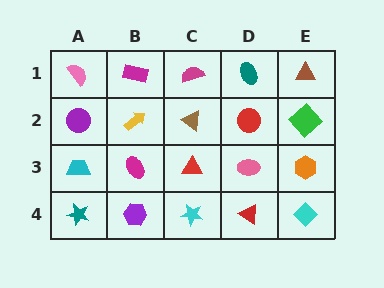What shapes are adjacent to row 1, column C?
A brown triangle (row 2, column C), a magenta rectangle (row 1, column B), a teal ellipse (row 1, column D).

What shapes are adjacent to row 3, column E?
A green diamond (row 2, column E), a cyan diamond (row 4, column E), a pink ellipse (row 3, column D).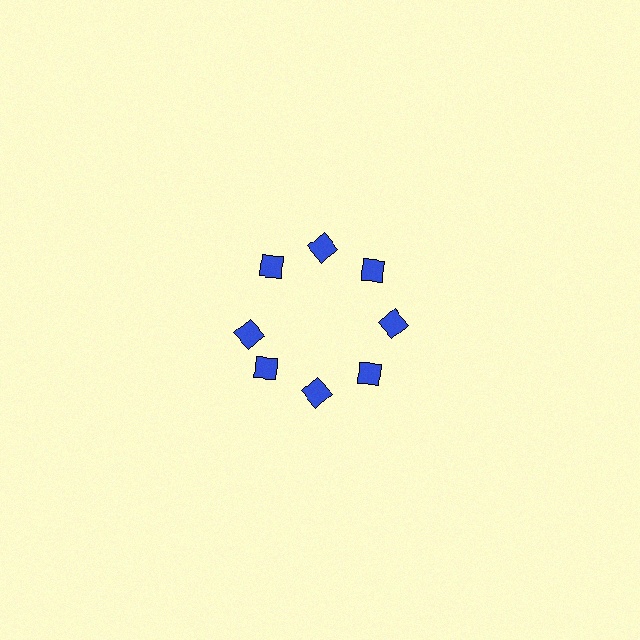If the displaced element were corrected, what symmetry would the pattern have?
It would have 8-fold rotational symmetry — the pattern would map onto itself every 45 degrees.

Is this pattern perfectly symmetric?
No. The 8 blue diamonds are arranged in a ring, but one element near the 9 o'clock position is rotated out of alignment along the ring, breaking the 8-fold rotational symmetry.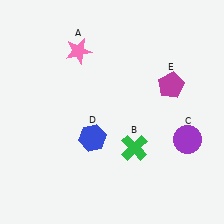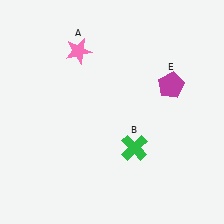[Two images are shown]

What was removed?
The purple circle (C), the blue hexagon (D) were removed in Image 2.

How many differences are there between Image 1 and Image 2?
There are 2 differences between the two images.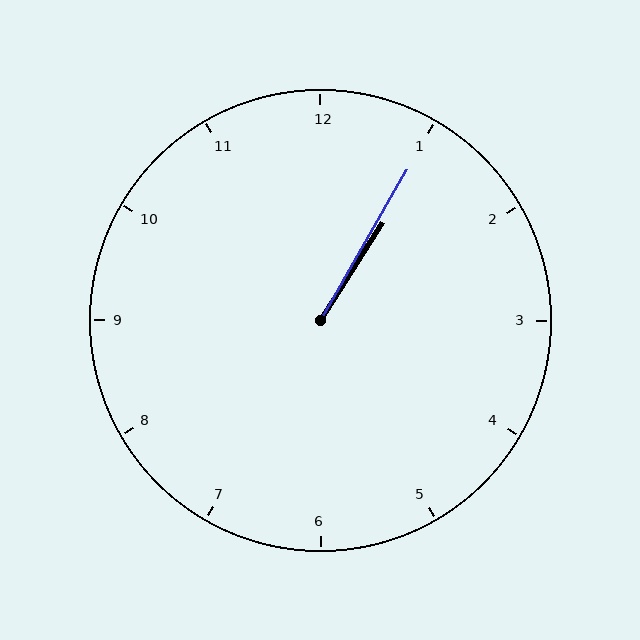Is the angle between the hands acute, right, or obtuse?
It is acute.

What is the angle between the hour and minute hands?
Approximately 2 degrees.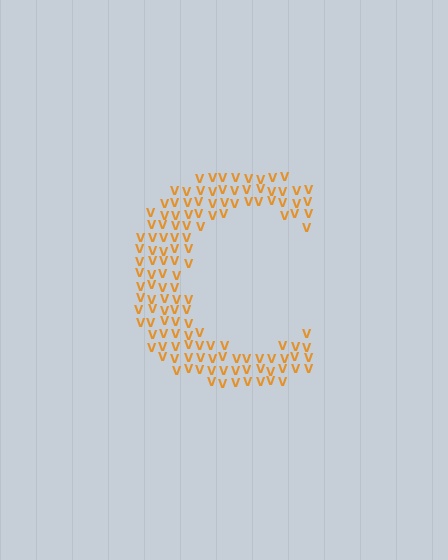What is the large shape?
The large shape is the letter C.